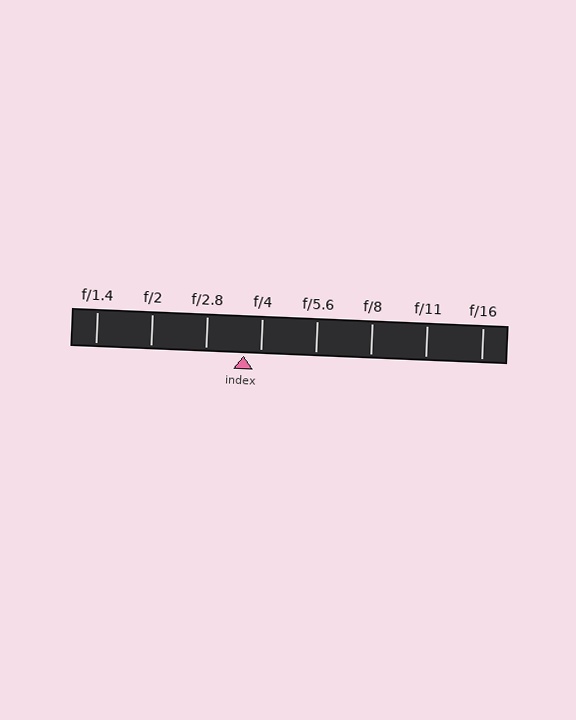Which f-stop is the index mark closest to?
The index mark is closest to f/4.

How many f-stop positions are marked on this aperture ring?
There are 8 f-stop positions marked.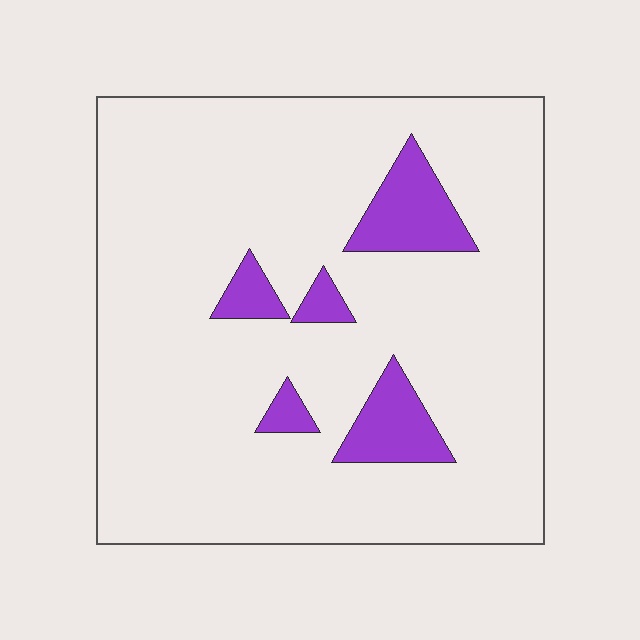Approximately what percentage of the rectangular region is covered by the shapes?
Approximately 10%.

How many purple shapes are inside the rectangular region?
5.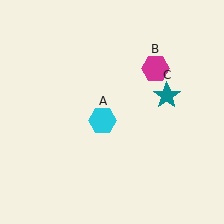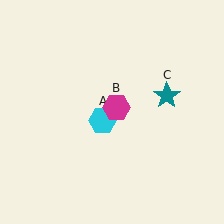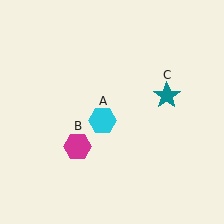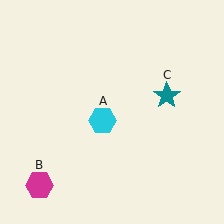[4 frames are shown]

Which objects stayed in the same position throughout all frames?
Cyan hexagon (object A) and teal star (object C) remained stationary.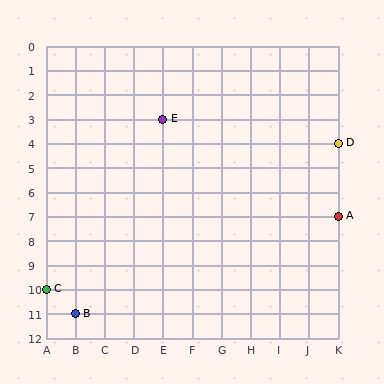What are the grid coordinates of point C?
Point C is at grid coordinates (A, 10).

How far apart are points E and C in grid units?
Points E and C are 4 columns and 7 rows apart (about 8.1 grid units diagonally).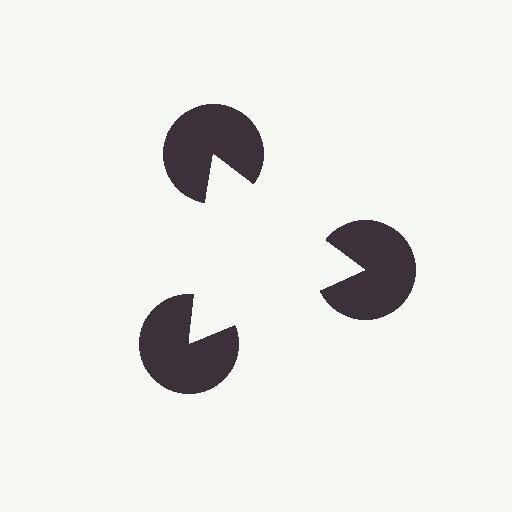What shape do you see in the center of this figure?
An illusory triangle — its edges are inferred from the aligned wedge cuts in the pac-man discs, not physically drawn.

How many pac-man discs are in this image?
There are 3 — one at each vertex of the illusory triangle.